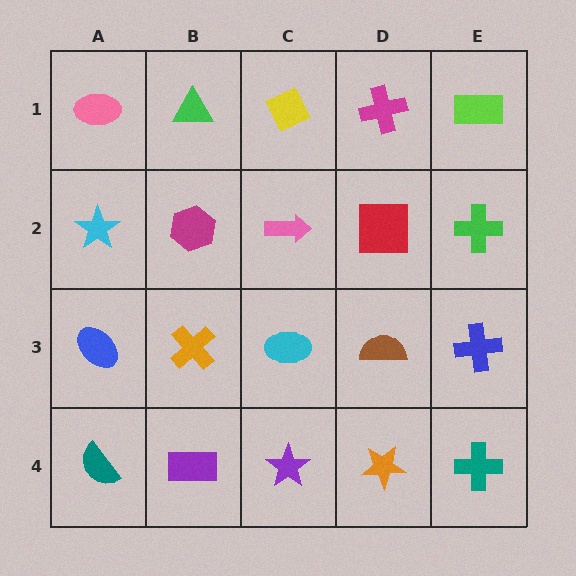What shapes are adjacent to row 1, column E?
A green cross (row 2, column E), a magenta cross (row 1, column D).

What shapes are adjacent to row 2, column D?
A magenta cross (row 1, column D), a brown semicircle (row 3, column D), a pink arrow (row 2, column C), a green cross (row 2, column E).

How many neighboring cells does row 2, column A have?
3.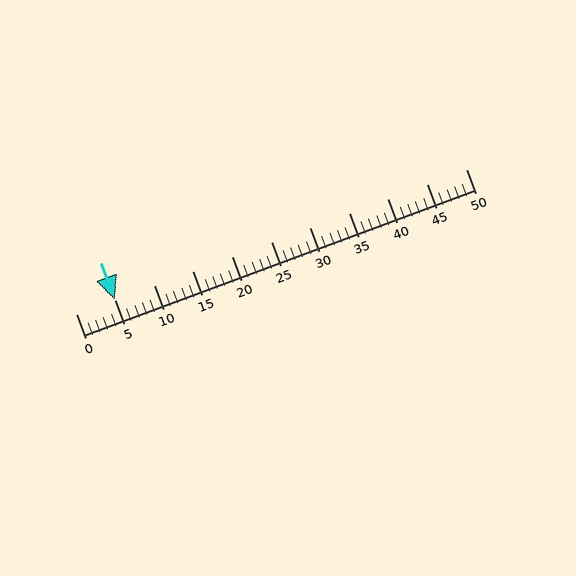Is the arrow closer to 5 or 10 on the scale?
The arrow is closer to 5.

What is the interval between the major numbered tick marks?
The major tick marks are spaced 5 units apart.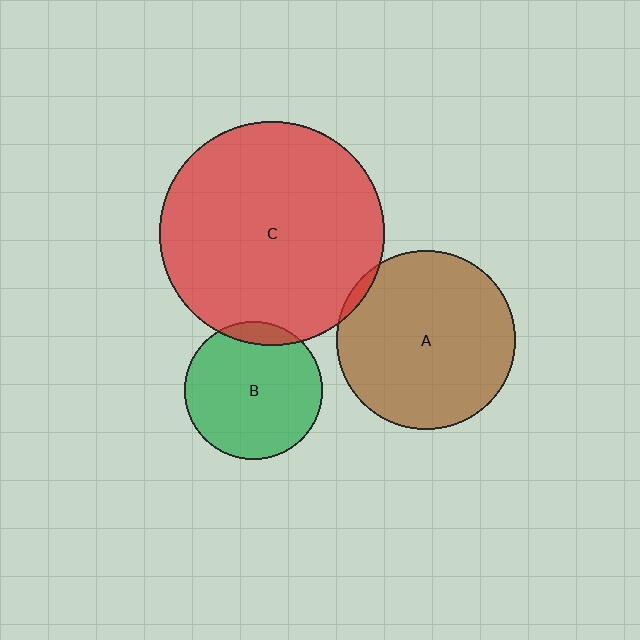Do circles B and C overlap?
Yes.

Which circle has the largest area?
Circle C (red).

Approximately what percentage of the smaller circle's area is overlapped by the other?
Approximately 10%.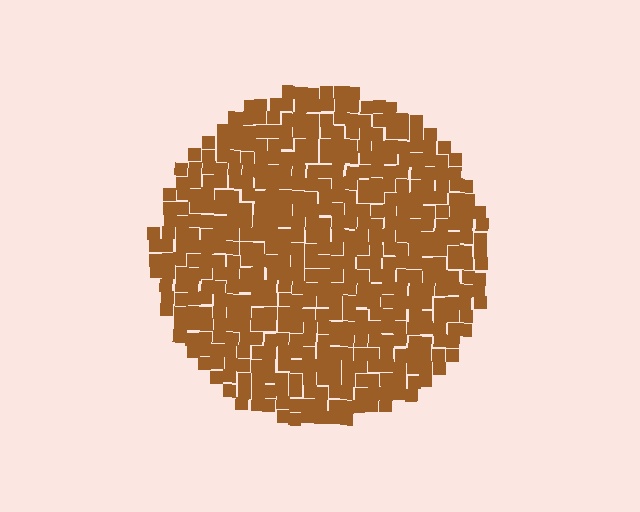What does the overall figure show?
The overall figure shows a circle.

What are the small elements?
The small elements are squares.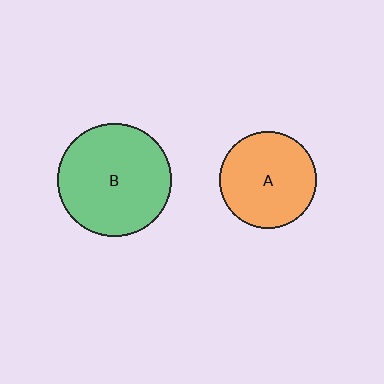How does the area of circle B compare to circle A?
Approximately 1.4 times.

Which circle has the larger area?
Circle B (green).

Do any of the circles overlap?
No, none of the circles overlap.